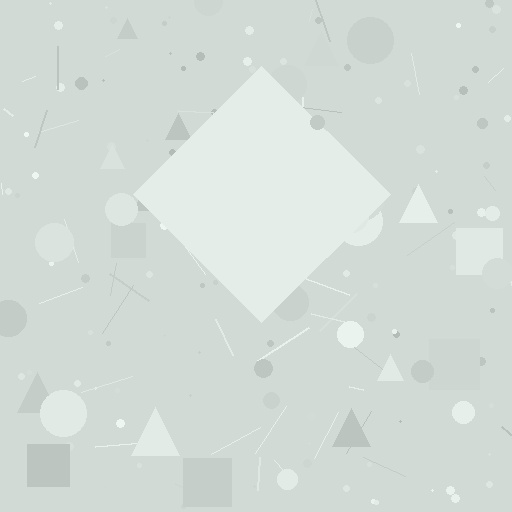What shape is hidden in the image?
A diamond is hidden in the image.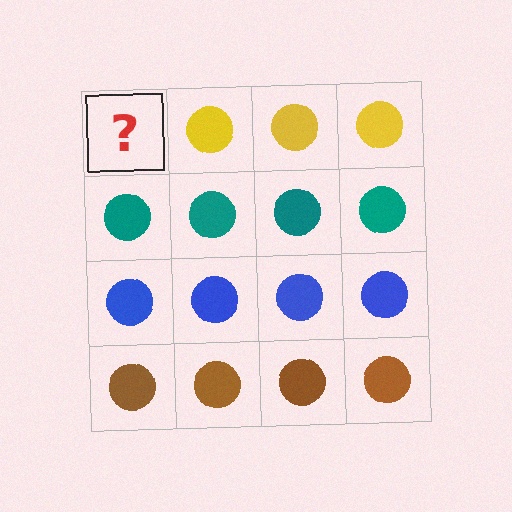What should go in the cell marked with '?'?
The missing cell should contain a yellow circle.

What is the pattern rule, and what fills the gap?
The rule is that each row has a consistent color. The gap should be filled with a yellow circle.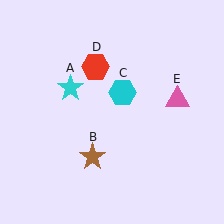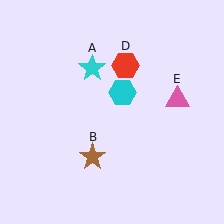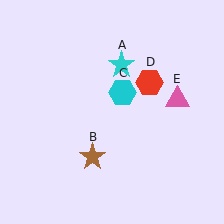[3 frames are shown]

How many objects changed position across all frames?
2 objects changed position: cyan star (object A), red hexagon (object D).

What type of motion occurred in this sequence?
The cyan star (object A), red hexagon (object D) rotated clockwise around the center of the scene.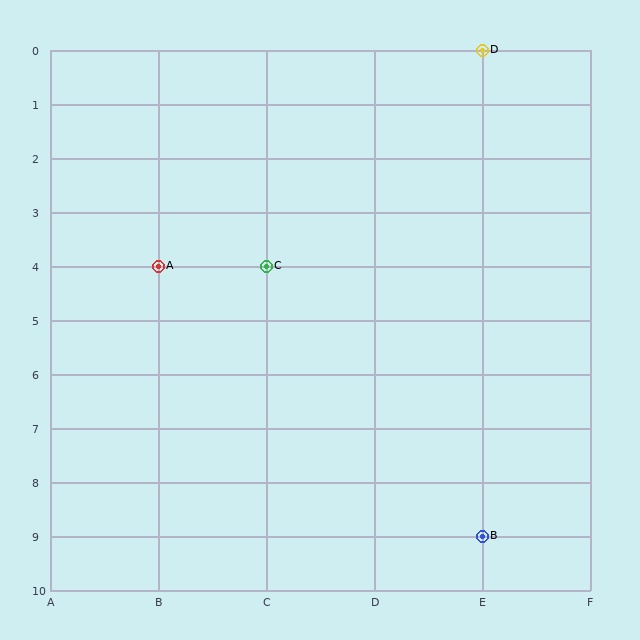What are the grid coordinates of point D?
Point D is at grid coordinates (E, 0).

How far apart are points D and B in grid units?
Points D and B are 9 rows apart.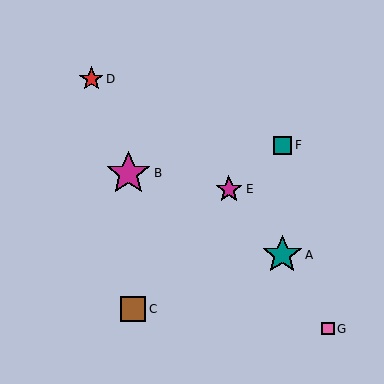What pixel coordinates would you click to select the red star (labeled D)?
Click at (91, 79) to select the red star D.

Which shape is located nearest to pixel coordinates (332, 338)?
The pink square (labeled G) at (328, 329) is nearest to that location.